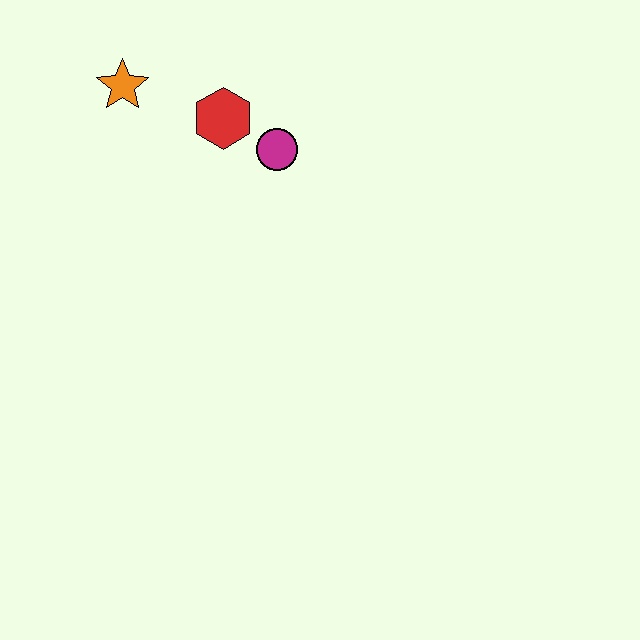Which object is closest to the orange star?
The red hexagon is closest to the orange star.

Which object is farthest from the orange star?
The magenta circle is farthest from the orange star.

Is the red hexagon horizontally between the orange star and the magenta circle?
Yes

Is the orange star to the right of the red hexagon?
No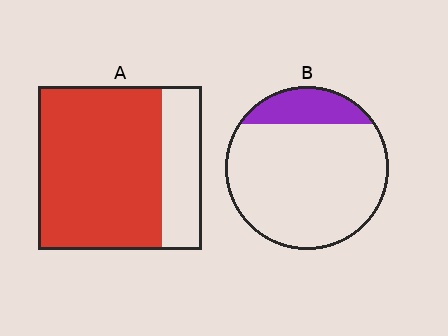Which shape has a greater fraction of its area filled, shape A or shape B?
Shape A.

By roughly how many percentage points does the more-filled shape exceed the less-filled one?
By roughly 60 percentage points (A over B).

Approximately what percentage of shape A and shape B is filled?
A is approximately 75% and B is approximately 20%.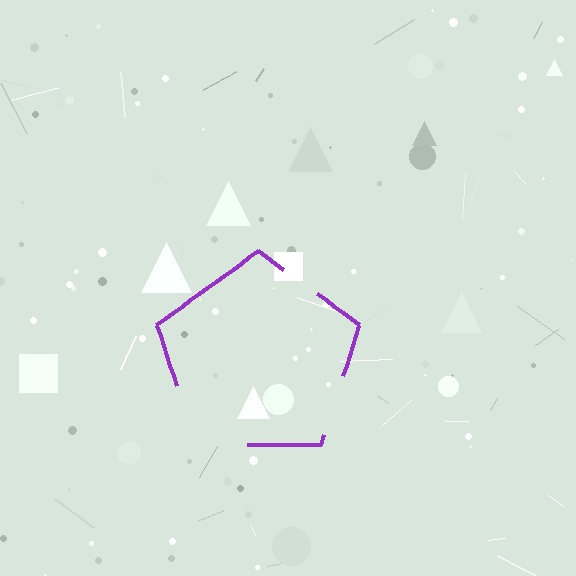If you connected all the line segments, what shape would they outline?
They would outline a pentagon.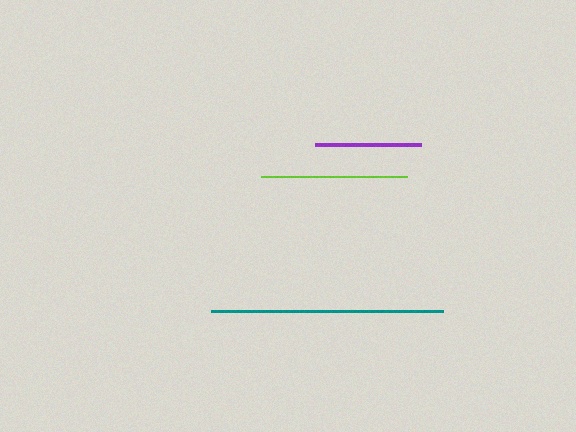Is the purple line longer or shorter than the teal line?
The teal line is longer than the purple line.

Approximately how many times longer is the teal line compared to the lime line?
The teal line is approximately 1.6 times the length of the lime line.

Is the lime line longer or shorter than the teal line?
The teal line is longer than the lime line.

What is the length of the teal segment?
The teal segment is approximately 232 pixels long.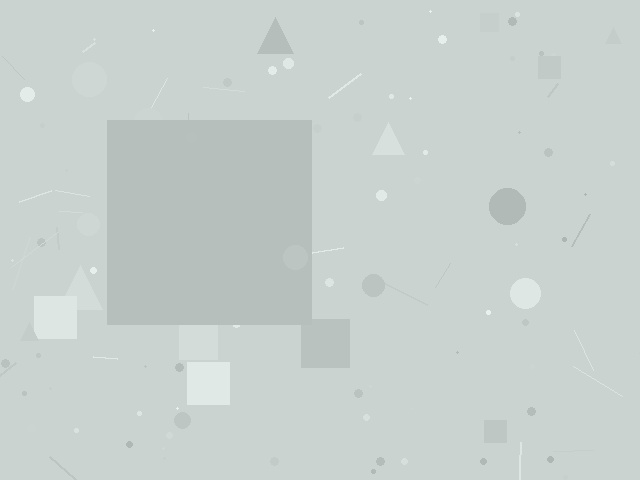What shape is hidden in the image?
A square is hidden in the image.